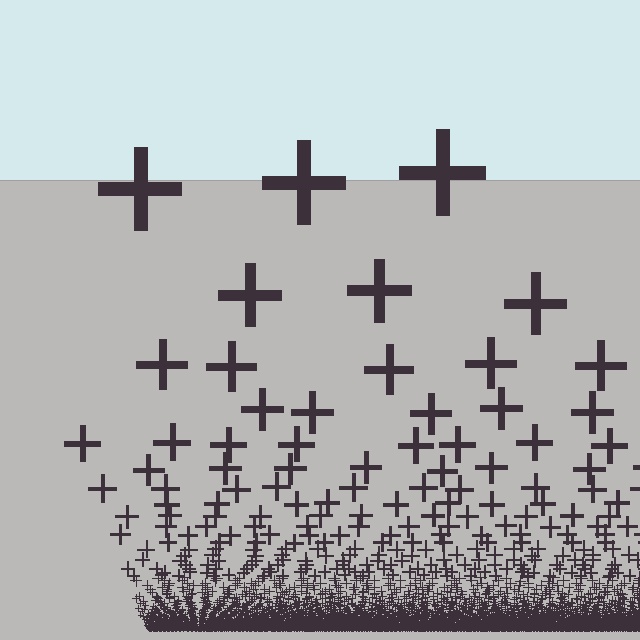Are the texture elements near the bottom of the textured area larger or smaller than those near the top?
Smaller. The gradient is inverted — elements near the bottom are smaller and denser.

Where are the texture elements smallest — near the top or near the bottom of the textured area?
Near the bottom.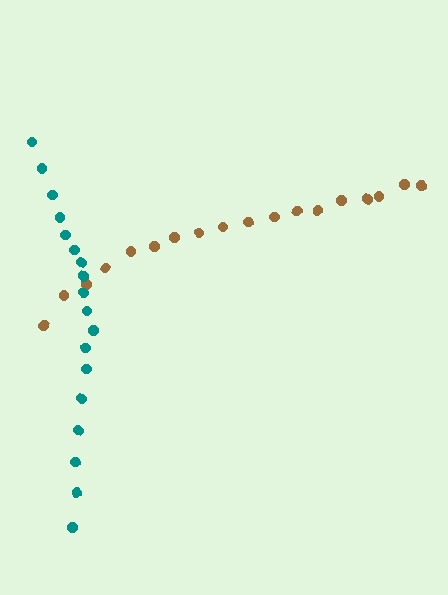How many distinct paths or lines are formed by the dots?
There are 2 distinct paths.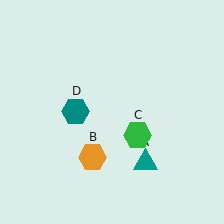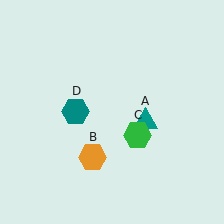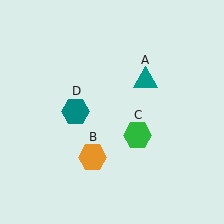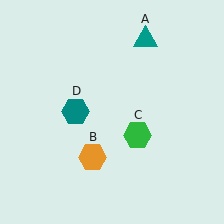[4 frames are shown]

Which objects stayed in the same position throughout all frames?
Orange hexagon (object B) and green hexagon (object C) and teal hexagon (object D) remained stationary.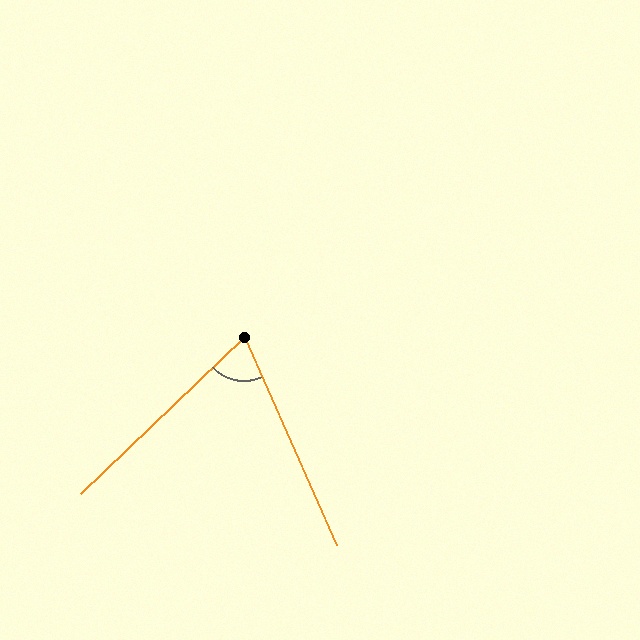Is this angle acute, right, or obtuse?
It is acute.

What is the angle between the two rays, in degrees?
Approximately 70 degrees.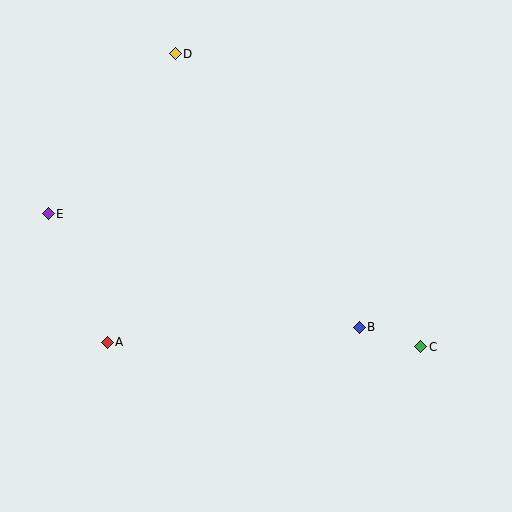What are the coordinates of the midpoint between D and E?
The midpoint between D and E is at (112, 134).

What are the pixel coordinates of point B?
Point B is at (359, 327).